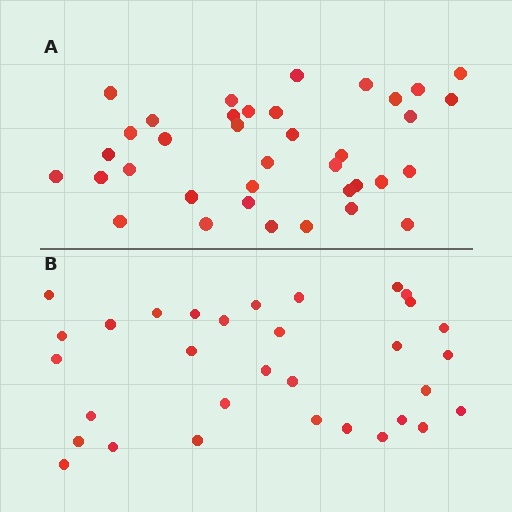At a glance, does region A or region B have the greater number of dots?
Region A (the top region) has more dots.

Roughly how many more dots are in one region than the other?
Region A has about 5 more dots than region B.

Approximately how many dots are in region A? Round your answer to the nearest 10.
About 40 dots. (The exact count is 37, which rounds to 40.)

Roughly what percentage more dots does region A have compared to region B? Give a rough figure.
About 15% more.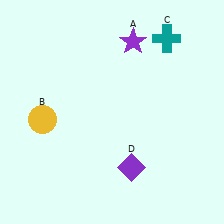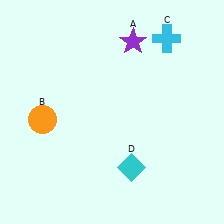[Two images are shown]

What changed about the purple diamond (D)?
In Image 1, D is purple. In Image 2, it changed to cyan.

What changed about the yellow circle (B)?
In Image 1, B is yellow. In Image 2, it changed to orange.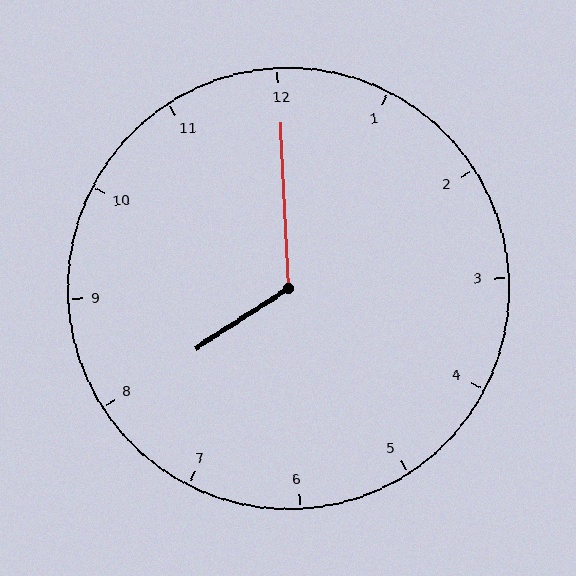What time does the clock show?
8:00.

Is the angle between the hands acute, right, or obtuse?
It is obtuse.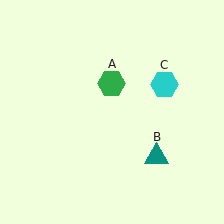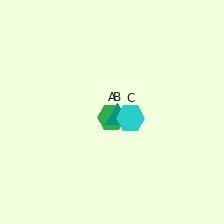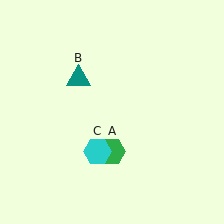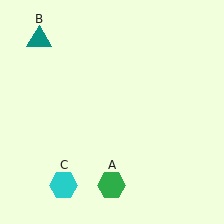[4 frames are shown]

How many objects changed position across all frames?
3 objects changed position: green hexagon (object A), teal triangle (object B), cyan hexagon (object C).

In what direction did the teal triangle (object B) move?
The teal triangle (object B) moved up and to the left.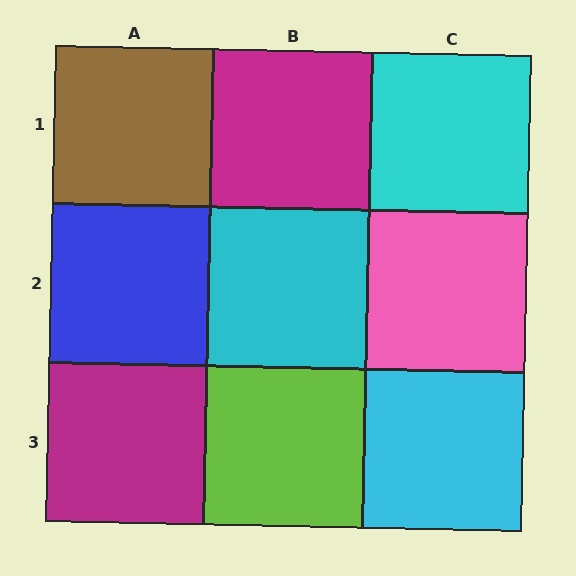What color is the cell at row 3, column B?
Lime.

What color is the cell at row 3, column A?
Magenta.